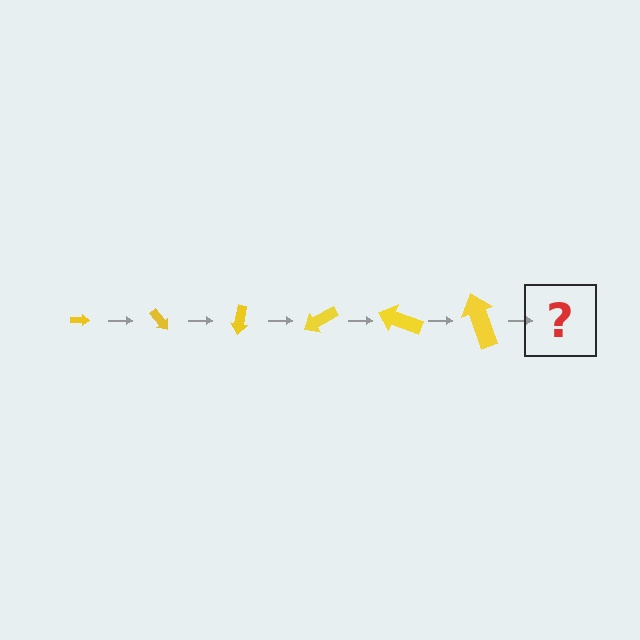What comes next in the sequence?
The next element should be an arrow, larger than the previous one and rotated 300 degrees from the start.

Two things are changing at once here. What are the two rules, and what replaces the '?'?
The two rules are that the arrow grows larger each step and it rotates 50 degrees each step. The '?' should be an arrow, larger than the previous one and rotated 300 degrees from the start.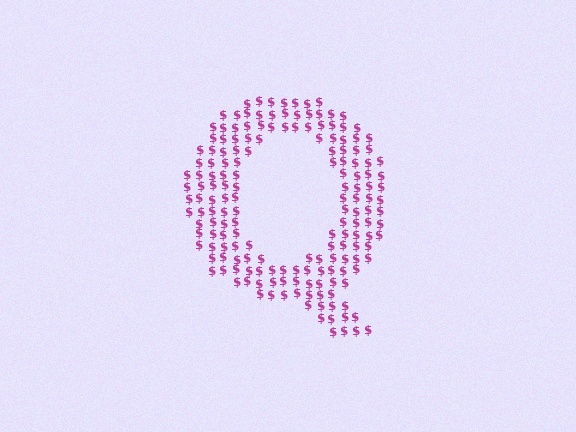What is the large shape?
The large shape is the letter Q.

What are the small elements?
The small elements are dollar signs.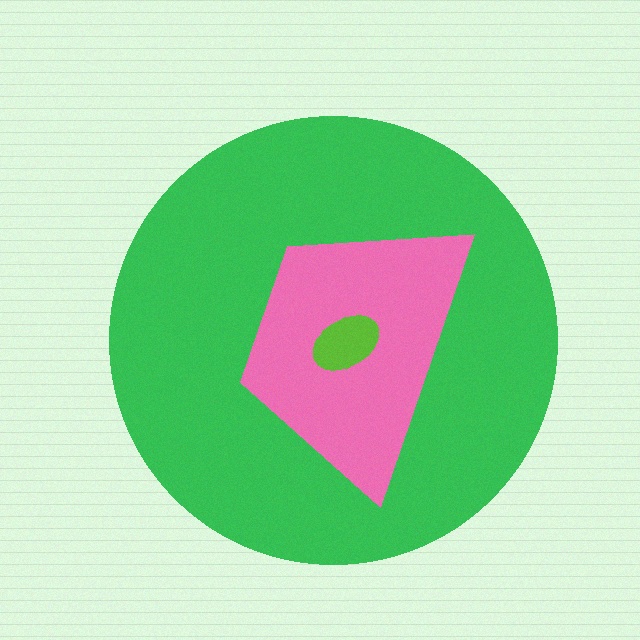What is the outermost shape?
The green circle.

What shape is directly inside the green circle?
The pink trapezoid.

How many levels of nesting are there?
3.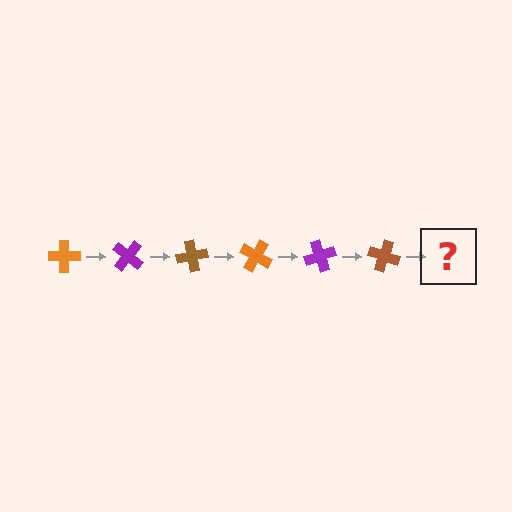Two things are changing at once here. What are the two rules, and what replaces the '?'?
The two rules are that it rotates 40 degrees each step and the color cycles through orange, purple, and brown. The '?' should be an orange cross, rotated 240 degrees from the start.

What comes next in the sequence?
The next element should be an orange cross, rotated 240 degrees from the start.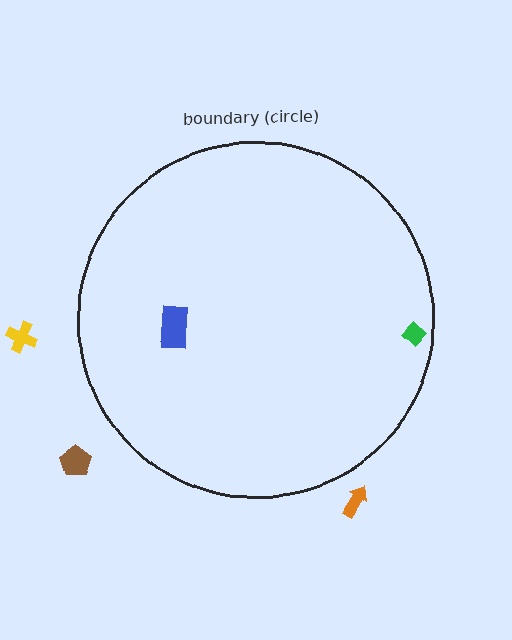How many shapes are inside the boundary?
2 inside, 3 outside.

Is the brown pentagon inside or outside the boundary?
Outside.